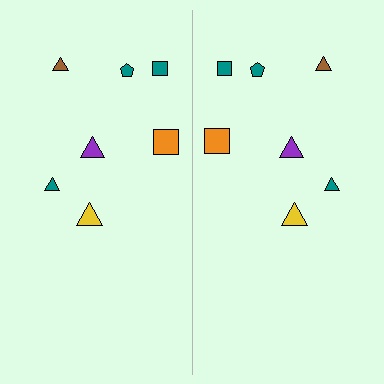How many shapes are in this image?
There are 14 shapes in this image.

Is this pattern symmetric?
Yes, this pattern has bilateral (reflection) symmetry.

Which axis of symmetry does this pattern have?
The pattern has a vertical axis of symmetry running through the center of the image.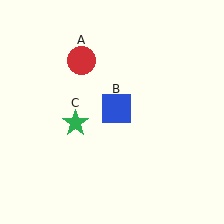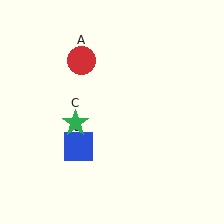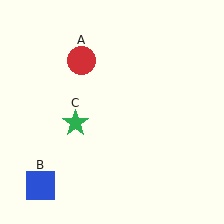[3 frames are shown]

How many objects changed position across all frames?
1 object changed position: blue square (object B).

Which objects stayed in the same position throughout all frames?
Red circle (object A) and green star (object C) remained stationary.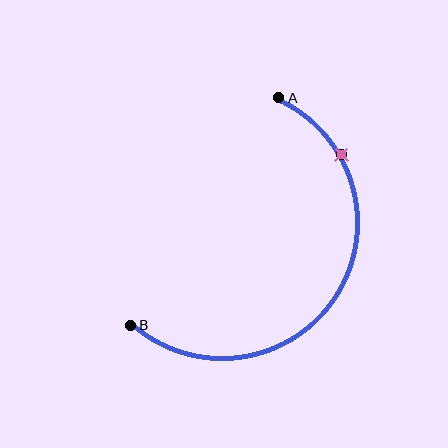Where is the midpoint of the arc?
The arc midpoint is the point on the curve farthest from the straight line joining A and B. It sits to the right of that line.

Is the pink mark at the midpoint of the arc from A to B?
No. The pink mark lies on the arc but is closer to endpoint A. The arc midpoint would be at the point on the curve equidistant along the arc from both A and B.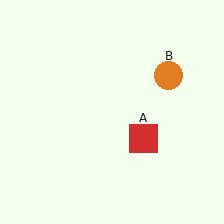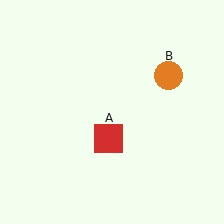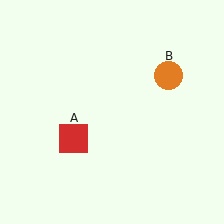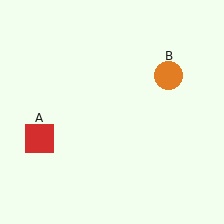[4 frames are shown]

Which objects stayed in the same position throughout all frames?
Orange circle (object B) remained stationary.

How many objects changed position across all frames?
1 object changed position: red square (object A).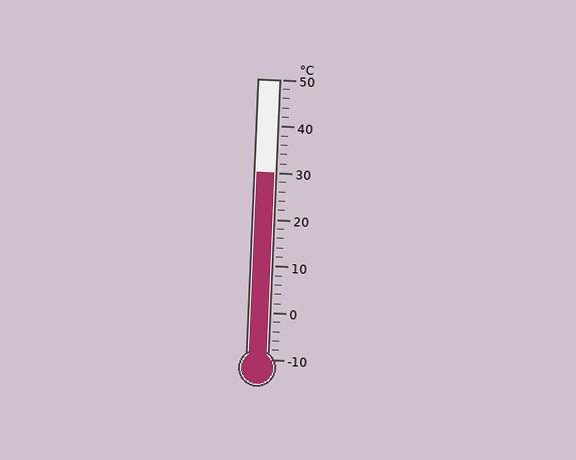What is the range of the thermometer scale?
The thermometer scale ranges from -10°C to 50°C.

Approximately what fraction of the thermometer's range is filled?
The thermometer is filled to approximately 65% of its range.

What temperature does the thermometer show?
The thermometer shows approximately 30°C.